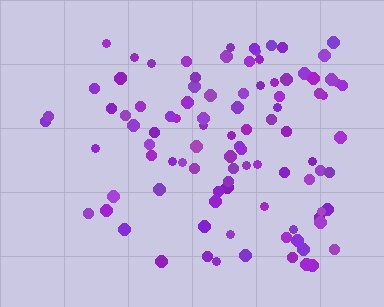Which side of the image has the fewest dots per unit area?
The left.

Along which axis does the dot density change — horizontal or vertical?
Horizontal.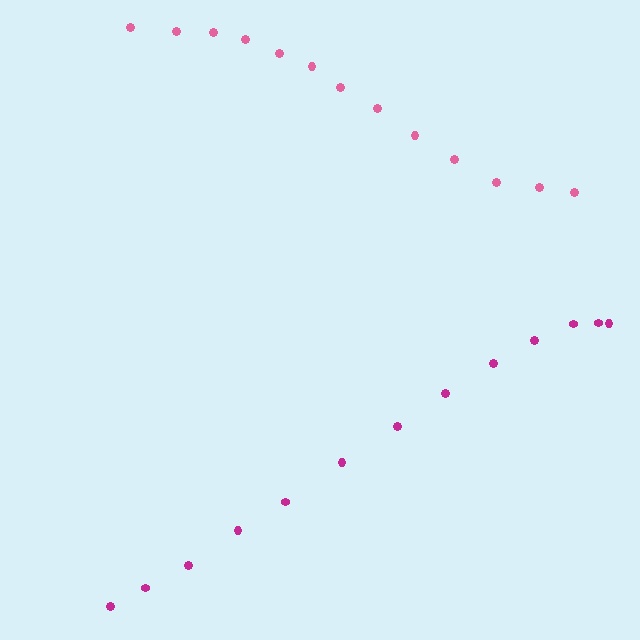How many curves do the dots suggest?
There are 2 distinct paths.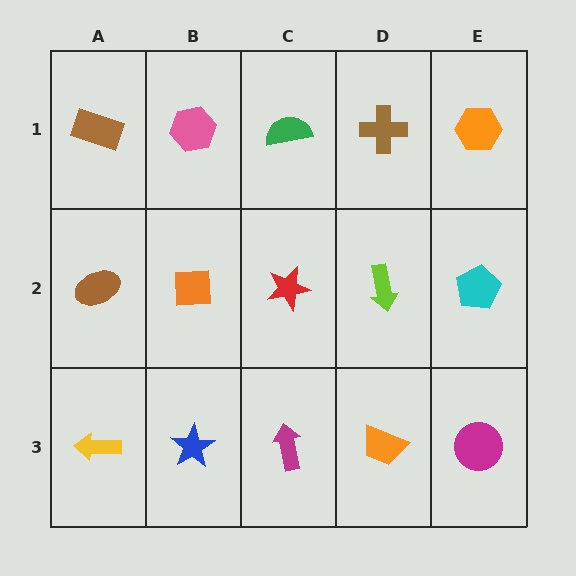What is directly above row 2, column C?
A green semicircle.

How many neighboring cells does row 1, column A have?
2.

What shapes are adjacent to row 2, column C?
A green semicircle (row 1, column C), a magenta arrow (row 3, column C), an orange square (row 2, column B), a lime arrow (row 2, column D).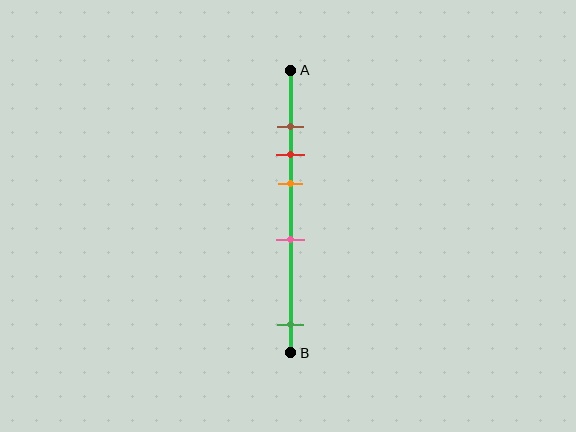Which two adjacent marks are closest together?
The brown and red marks are the closest adjacent pair.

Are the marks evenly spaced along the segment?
No, the marks are not evenly spaced.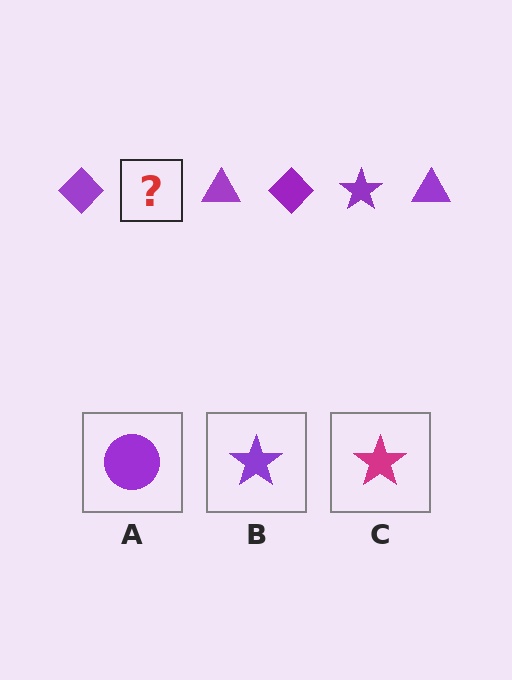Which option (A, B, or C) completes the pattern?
B.